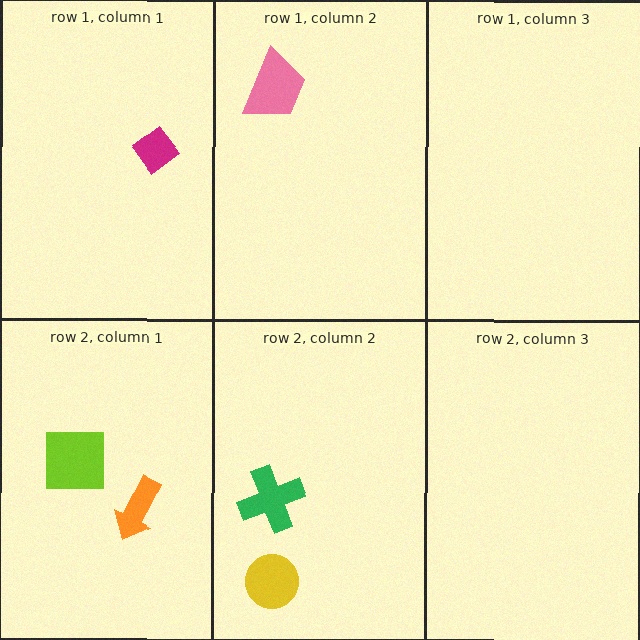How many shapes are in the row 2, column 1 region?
2.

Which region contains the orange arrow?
The row 2, column 1 region.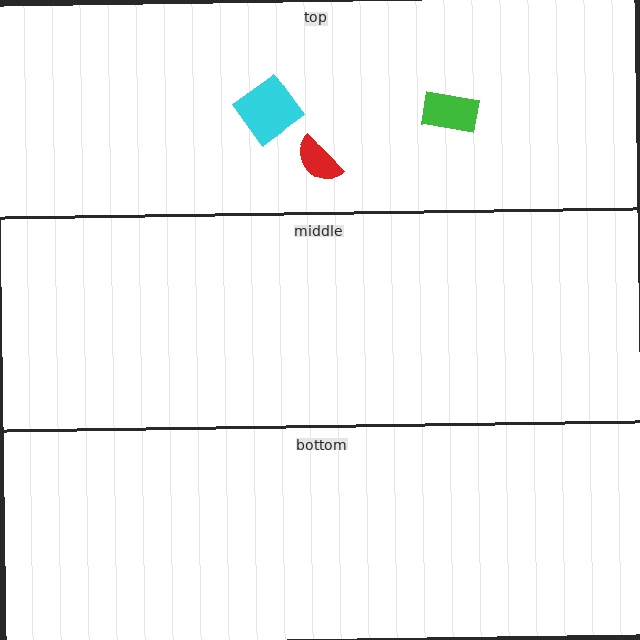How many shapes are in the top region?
3.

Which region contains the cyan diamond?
The top region.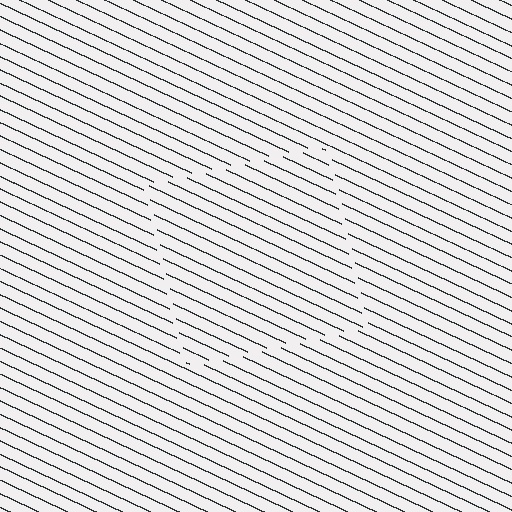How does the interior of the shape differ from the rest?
The interior of the shape contains the same grating, shifted by half a period — the contour is defined by the phase discontinuity where line-ends from the inner and outer gratings abut.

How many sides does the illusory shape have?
4 sides — the line-ends trace a square.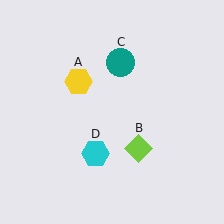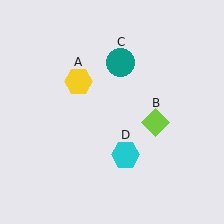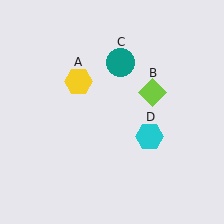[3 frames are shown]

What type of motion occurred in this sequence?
The lime diamond (object B), cyan hexagon (object D) rotated counterclockwise around the center of the scene.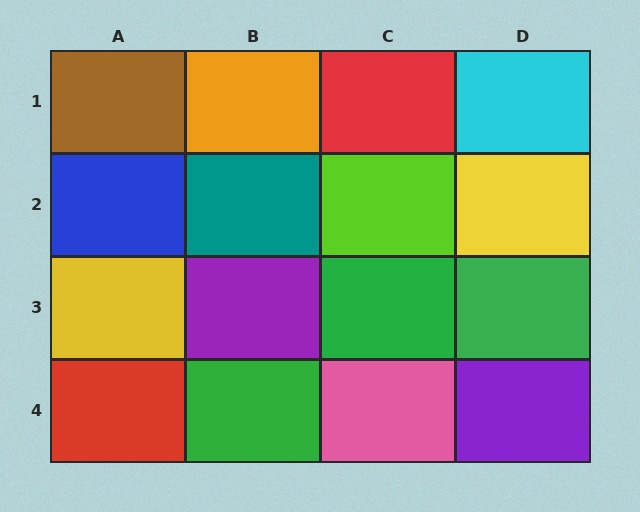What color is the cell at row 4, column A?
Red.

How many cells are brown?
1 cell is brown.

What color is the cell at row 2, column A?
Blue.